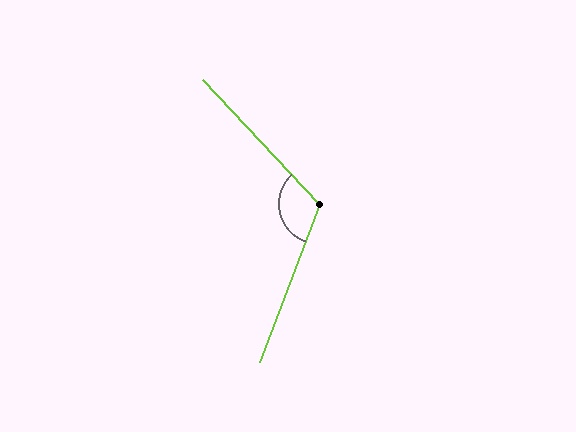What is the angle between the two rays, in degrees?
Approximately 116 degrees.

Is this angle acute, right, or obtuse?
It is obtuse.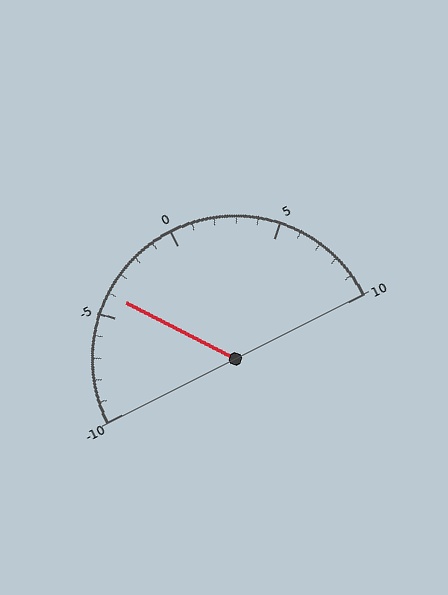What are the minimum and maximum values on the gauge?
The gauge ranges from -10 to 10.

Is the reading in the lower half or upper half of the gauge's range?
The reading is in the lower half of the range (-10 to 10).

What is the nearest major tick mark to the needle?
The nearest major tick mark is -5.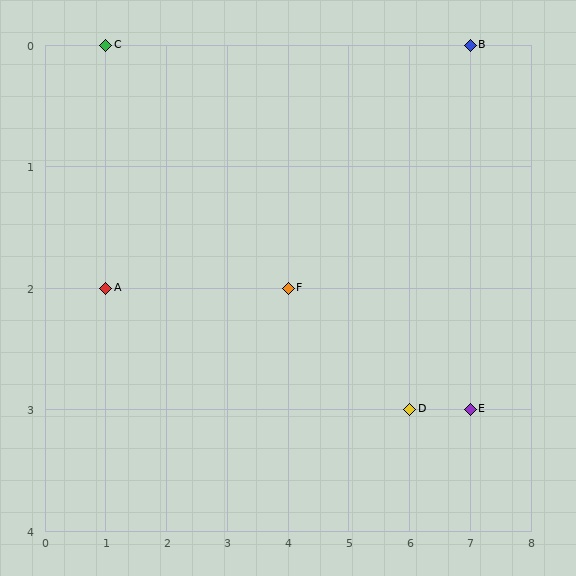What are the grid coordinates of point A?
Point A is at grid coordinates (1, 2).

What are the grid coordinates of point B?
Point B is at grid coordinates (7, 0).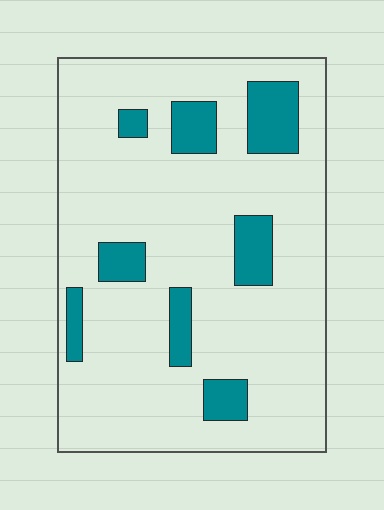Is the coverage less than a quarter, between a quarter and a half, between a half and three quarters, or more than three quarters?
Less than a quarter.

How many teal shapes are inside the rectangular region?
8.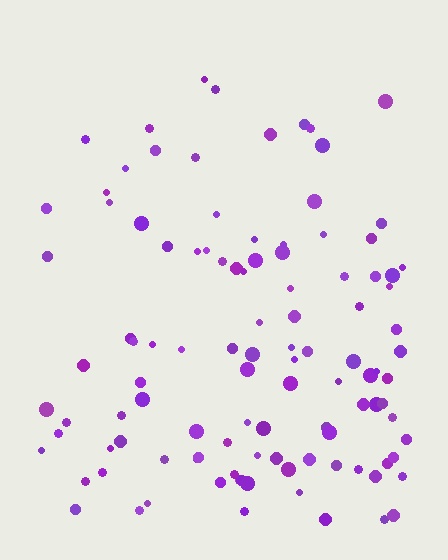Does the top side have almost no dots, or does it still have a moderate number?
Still a moderate number, just noticeably fewer than the bottom.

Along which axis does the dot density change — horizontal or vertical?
Vertical.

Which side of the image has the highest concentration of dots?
The bottom.